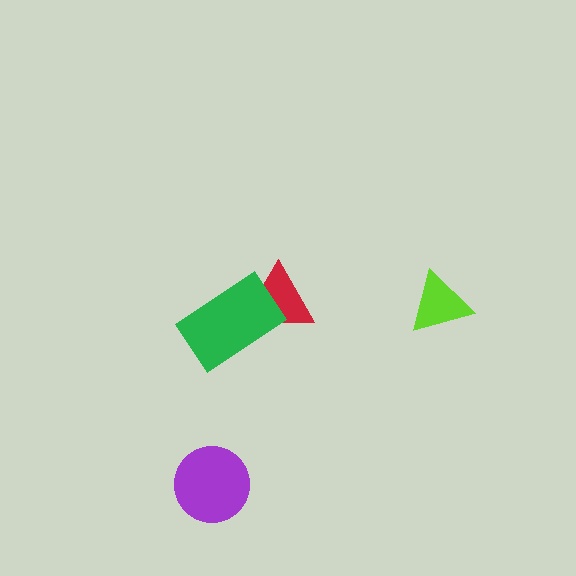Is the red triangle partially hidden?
Yes, it is partially covered by another shape.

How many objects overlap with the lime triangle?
0 objects overlap with the lime triangle.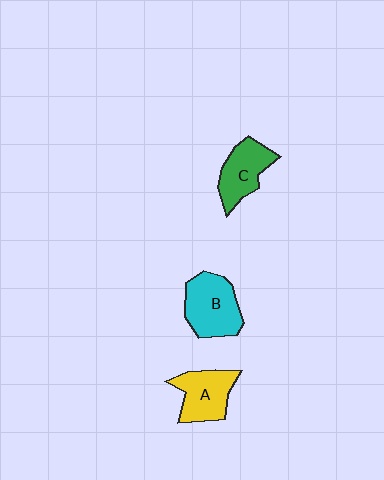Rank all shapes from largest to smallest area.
From largest to smallest: B (cyan), A (yellow), C (green).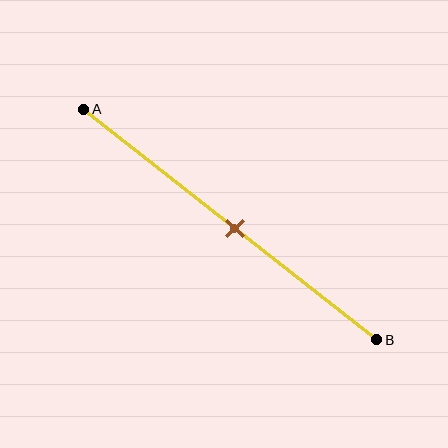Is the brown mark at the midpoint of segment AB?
Yes, the mark is approximately at the midpoint.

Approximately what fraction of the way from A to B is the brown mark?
The brown mark is approximately 50% of the way from A to B.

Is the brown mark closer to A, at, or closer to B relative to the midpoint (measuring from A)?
The brown mark is approximately at the midpoint of segment AB.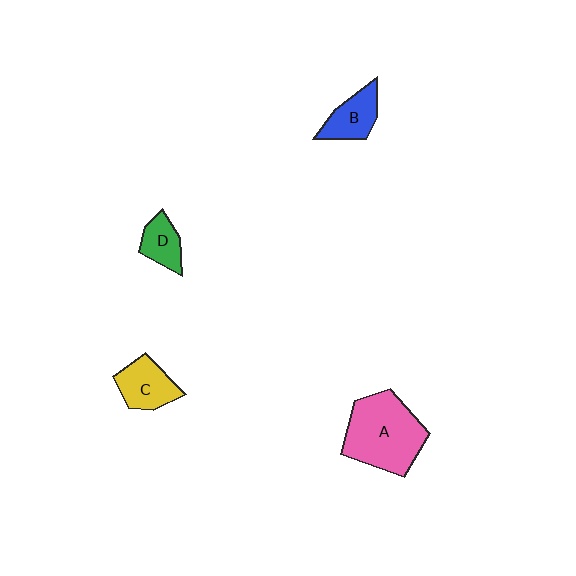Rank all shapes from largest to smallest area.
From largest to smallest: A (pink), C (yellow), B (blue), D (green).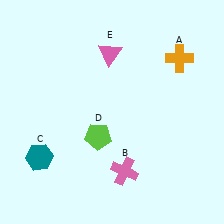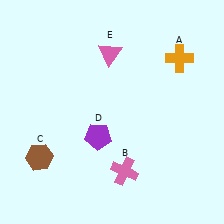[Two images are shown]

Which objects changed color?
C changed from teal to brown. D changed from lime to purple.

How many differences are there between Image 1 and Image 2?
There are 2 differences between the two images.